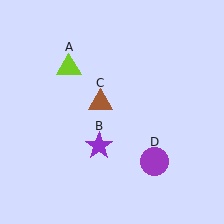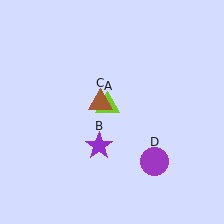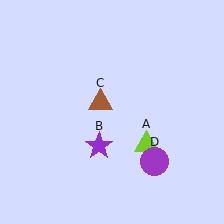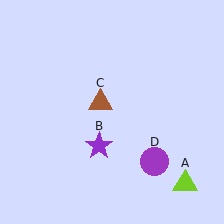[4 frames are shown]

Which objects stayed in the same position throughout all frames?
Purple star (object B) and brown triangle (object C) and purple circle (object D) remained stationary.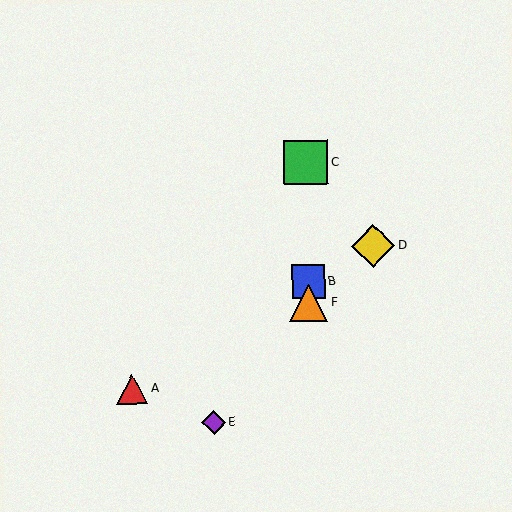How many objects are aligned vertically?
3 objects (B, C, F) are aligned vertically.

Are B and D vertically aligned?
No, B is at x≈308 and D is at x≈373.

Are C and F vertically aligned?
Yes, both are at x≈306.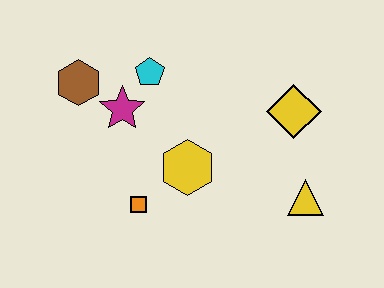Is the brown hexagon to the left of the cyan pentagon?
Yes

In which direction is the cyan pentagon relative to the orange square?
The cyan pentagon is above the orange square.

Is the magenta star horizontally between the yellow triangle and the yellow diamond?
No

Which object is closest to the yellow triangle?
The yellow diamond is closest to the yellow triangle.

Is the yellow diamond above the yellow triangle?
Yes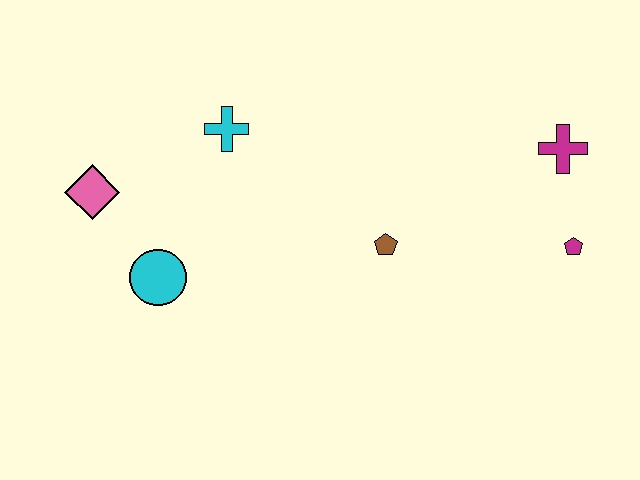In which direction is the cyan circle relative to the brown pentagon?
The cyan circle is to the left of the brown pentagon.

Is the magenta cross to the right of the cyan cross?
Yes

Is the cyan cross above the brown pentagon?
Yes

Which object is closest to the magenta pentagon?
The magenta cross is closest to the magenta pentagon.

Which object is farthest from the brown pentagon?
The pink diamond is farthest from the brown pentagon.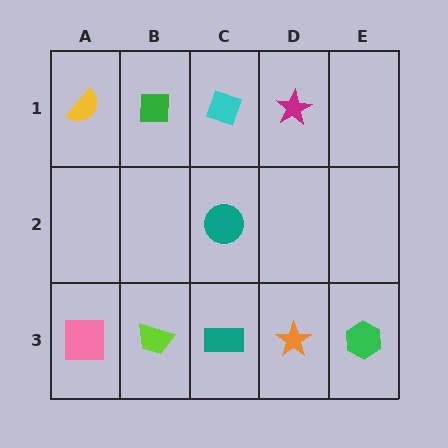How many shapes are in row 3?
5 shapes.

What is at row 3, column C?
A teal rectangle.